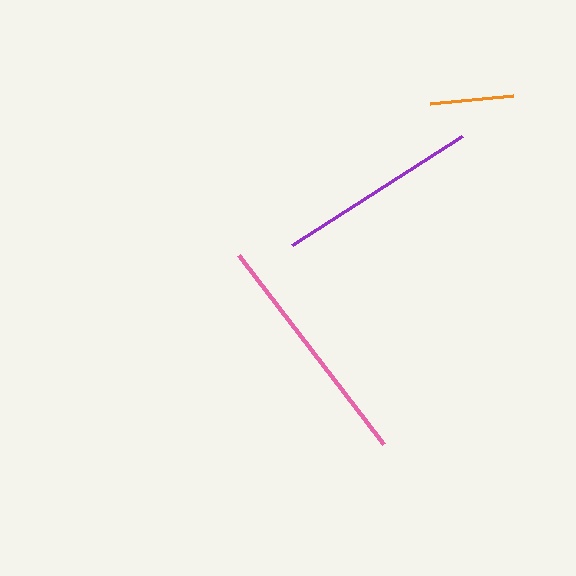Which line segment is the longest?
The pink line is the longest at approximately 238 pixels.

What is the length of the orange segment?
The orange segment is approximately 83 pixels long.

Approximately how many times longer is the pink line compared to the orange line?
The pink line is approximately 2.9 times the length of the orange line.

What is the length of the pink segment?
The pink segment is approximately 238 pixels long.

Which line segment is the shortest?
The orange line is the shortest at approximately 83 pixels.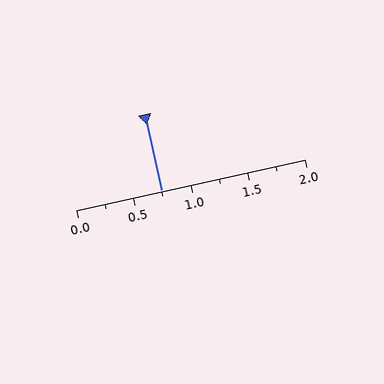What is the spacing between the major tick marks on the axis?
The major ticks are spaced 0.5 apart.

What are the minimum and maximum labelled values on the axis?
The axis runs from 0.0 to 2.0.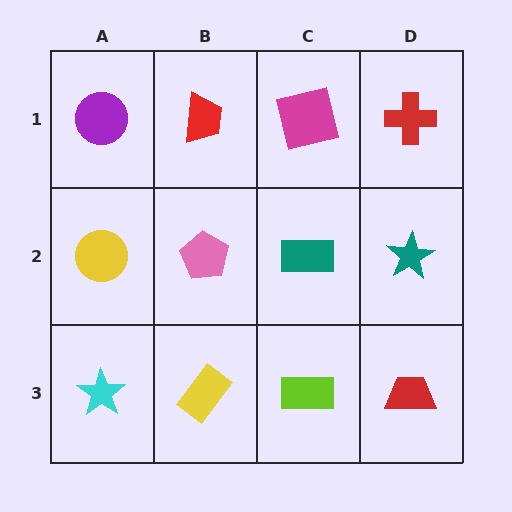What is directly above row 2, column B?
A red trapezoid.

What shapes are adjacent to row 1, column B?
A pink pentagon (row 2, column B), a purple circle (row 1, column A), a magenta square (row 1, column C).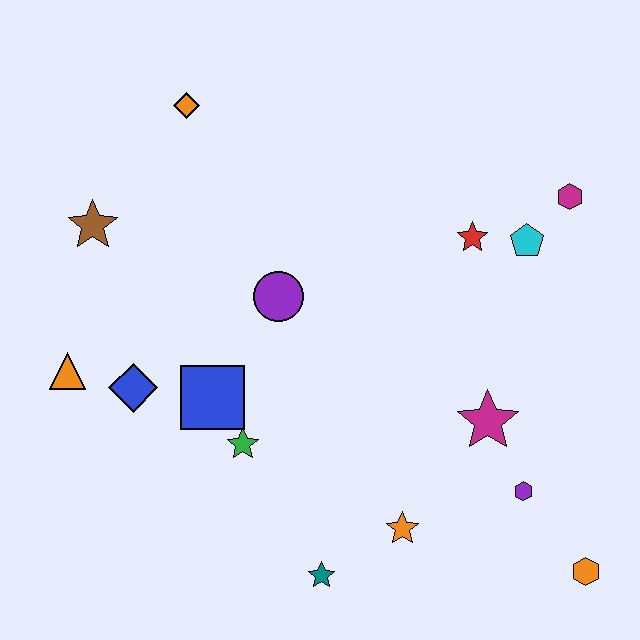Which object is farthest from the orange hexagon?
The orange diamond is farthest from the orange hexagon.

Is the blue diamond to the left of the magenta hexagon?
Yes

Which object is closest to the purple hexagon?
The magenta star is closest to the purple hexagon.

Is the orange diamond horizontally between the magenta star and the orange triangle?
Yes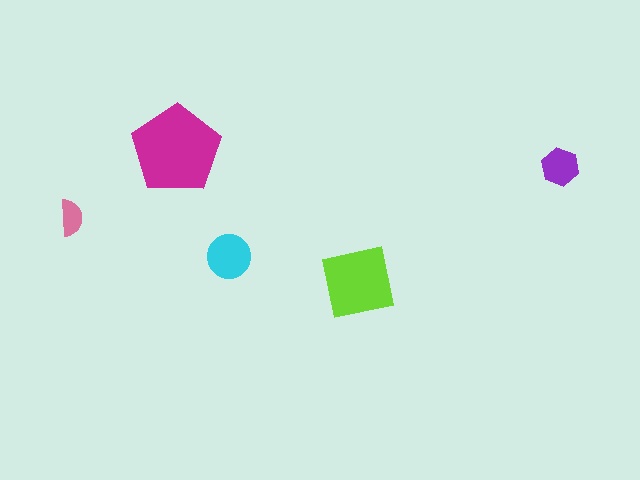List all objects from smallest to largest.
The pink semicircle, the purple hexagon, the cyan circle, the lime square, the magenta pentagon.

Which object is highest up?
The magenta pentagon is topmost.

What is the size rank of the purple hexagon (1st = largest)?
4th.